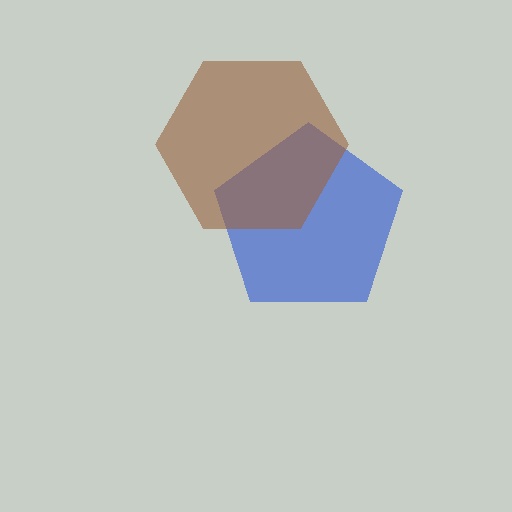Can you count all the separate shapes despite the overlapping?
Yes, there are 2 separate shapes.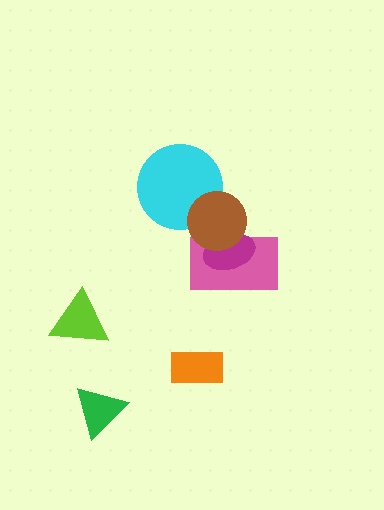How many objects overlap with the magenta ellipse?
2 objects overlap with the magenta ellipse.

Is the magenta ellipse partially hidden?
Yes, it is partially covered by another shape.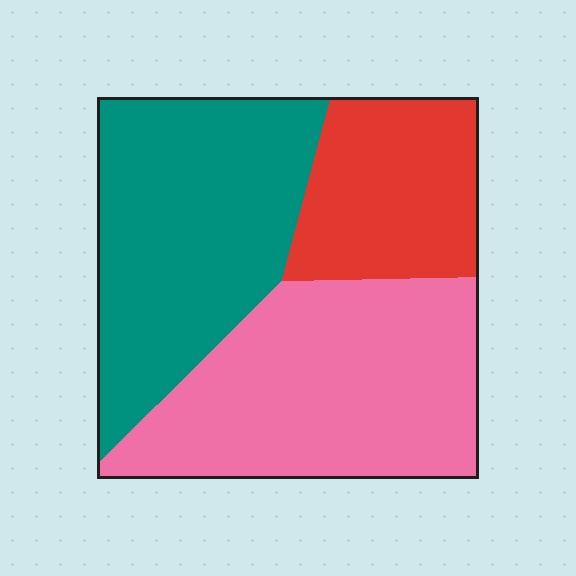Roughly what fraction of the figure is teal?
Teal covers about 40% of the figure.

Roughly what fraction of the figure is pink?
Pink takes up between a third and a half of the figure.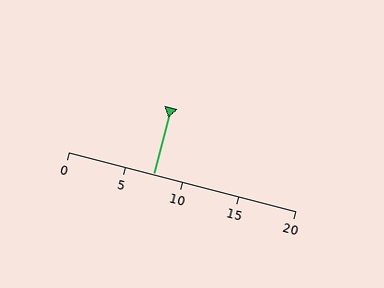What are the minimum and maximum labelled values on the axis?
The axis runs from 0 to 20.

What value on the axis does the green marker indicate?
The marker indicates approximately 7.5.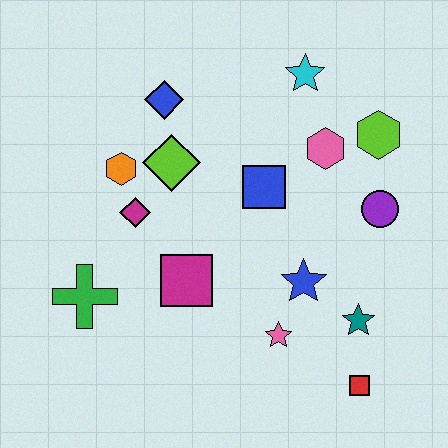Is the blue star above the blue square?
No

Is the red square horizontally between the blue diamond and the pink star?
No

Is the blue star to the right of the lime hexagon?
No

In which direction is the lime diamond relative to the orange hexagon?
The lime diamond is to the right of the orange hexagon.